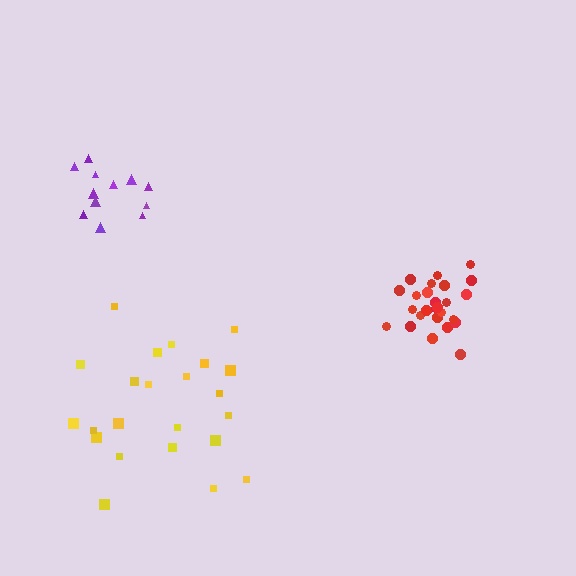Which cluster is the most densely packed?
Red.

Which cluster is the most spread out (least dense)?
Yellow.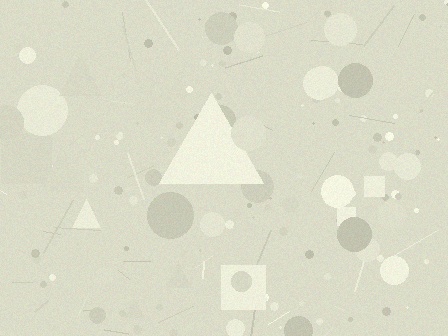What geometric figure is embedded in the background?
A triangle is embedded in the background.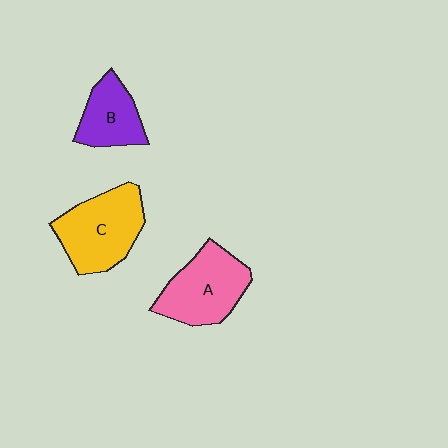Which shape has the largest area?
Shape C (yellow).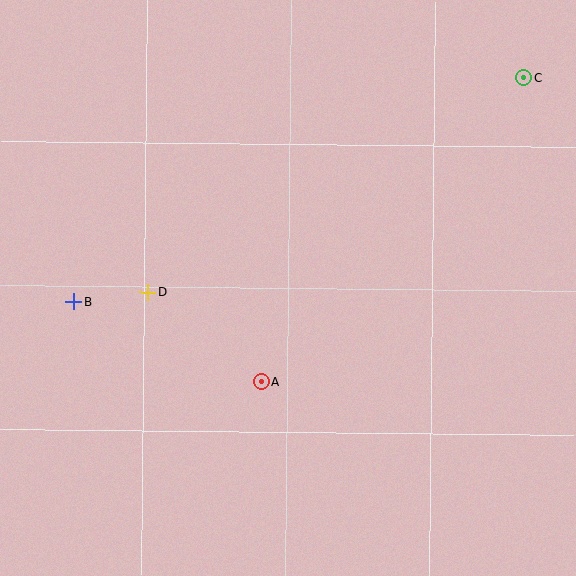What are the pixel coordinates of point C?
Point C is at (524, 77).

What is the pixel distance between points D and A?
The distance between D and A is 145 pixels.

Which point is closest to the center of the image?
Point A at (261, 382) is closest to the center.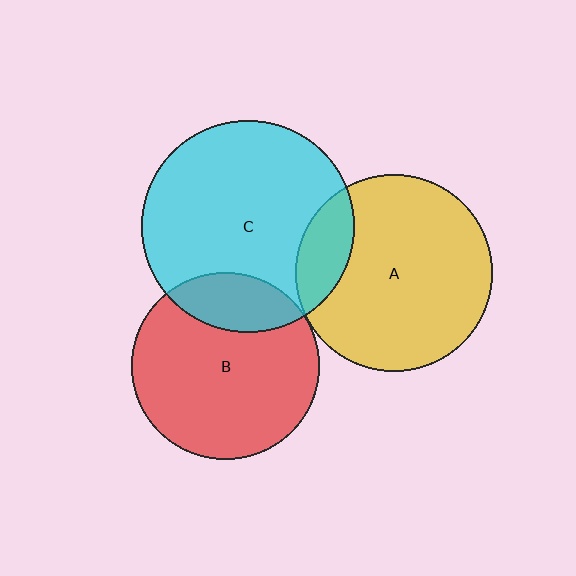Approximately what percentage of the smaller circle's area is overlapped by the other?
Approximately 15%.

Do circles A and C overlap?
Yes.